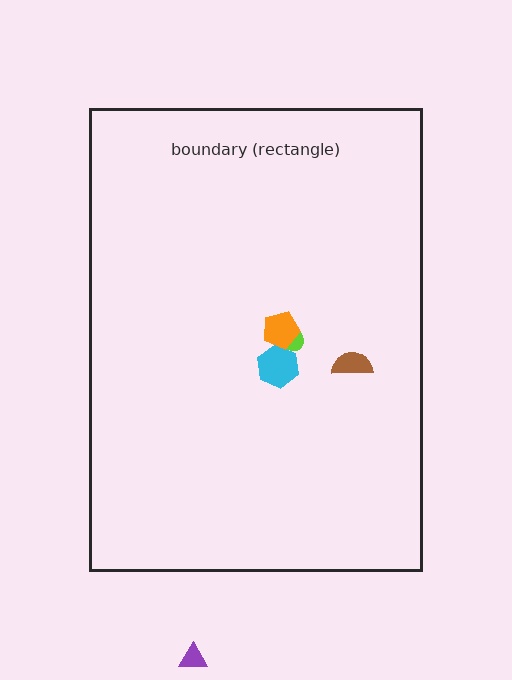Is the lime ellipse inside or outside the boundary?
Inside.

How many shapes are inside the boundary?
4 inside, 1 outside.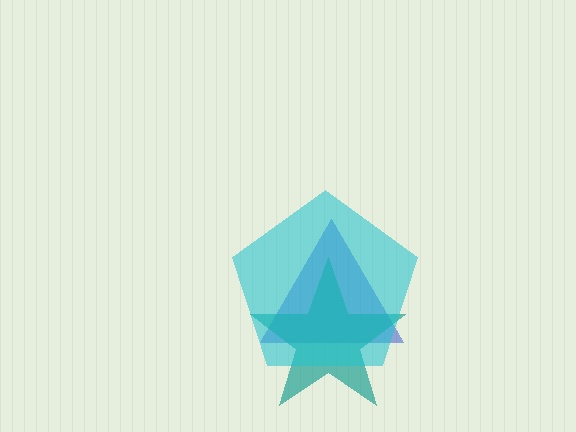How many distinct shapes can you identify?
There are 3 distinct shapes: a blue triangle, a teal star, a cyan pentagon.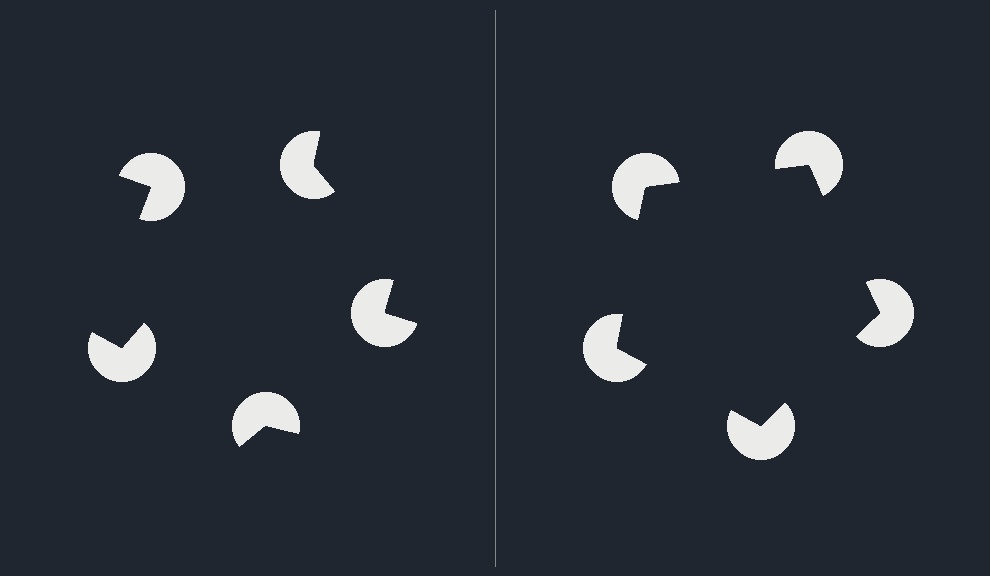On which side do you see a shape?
An illusory pentagon appears on the right side. On the left side the wedge cuts are rotated, so no coherent shape forms.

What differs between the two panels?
The pac-man discs are positioned identically on both sides; only the wedge orientations differ. On the right they align to a pentagon; on the left they are misaligned.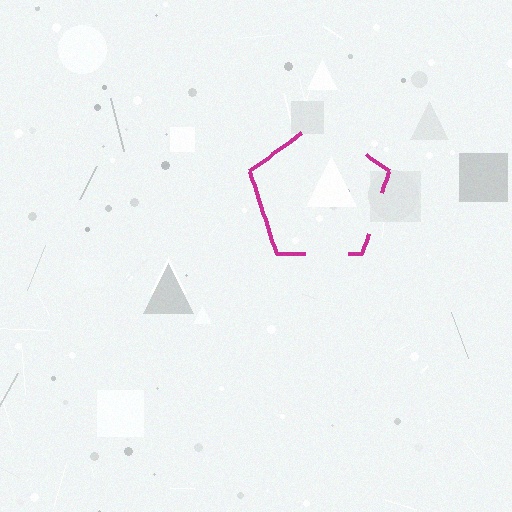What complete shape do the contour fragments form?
The contour fragments form a pentagon.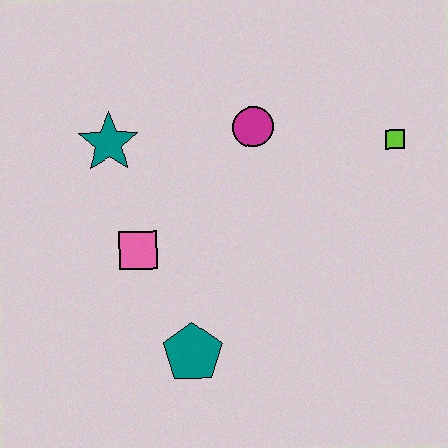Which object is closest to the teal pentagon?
The pink square is closest to the teal pentagon.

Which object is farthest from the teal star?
The lime square is farthest from the teal star.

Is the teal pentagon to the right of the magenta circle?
No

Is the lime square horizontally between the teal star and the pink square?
No